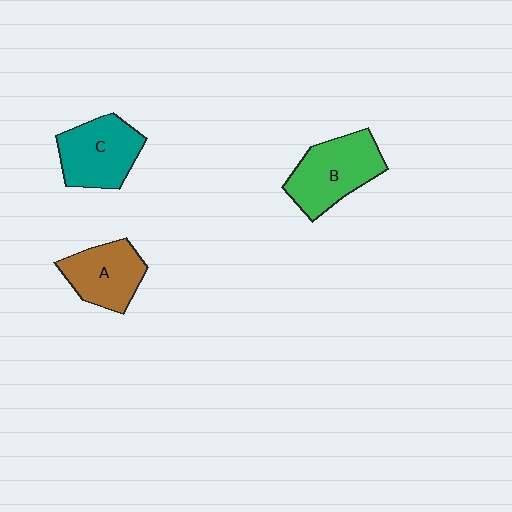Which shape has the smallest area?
Shape A (brown).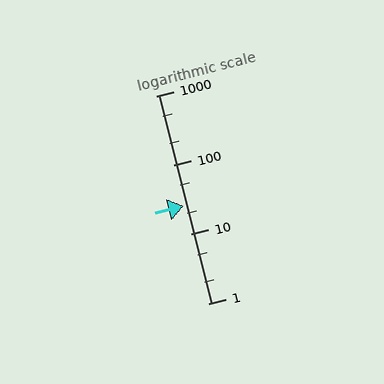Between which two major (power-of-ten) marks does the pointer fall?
The pointer is between 10 and 100.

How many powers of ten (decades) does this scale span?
The scale spans 3 decades, from 1 to 1000.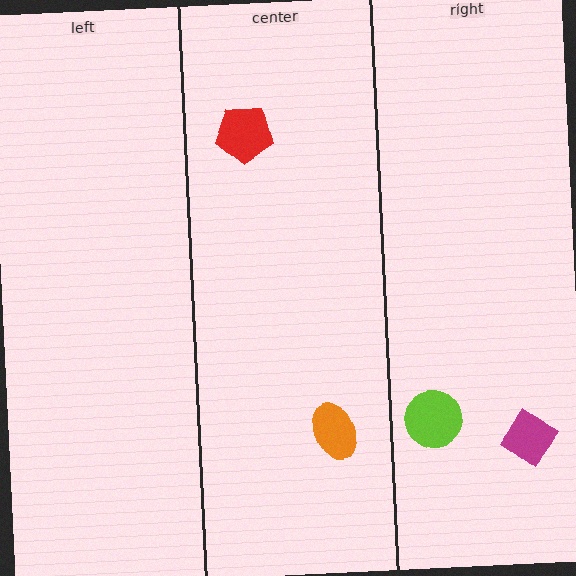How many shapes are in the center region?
2.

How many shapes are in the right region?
2.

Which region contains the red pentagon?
The center region.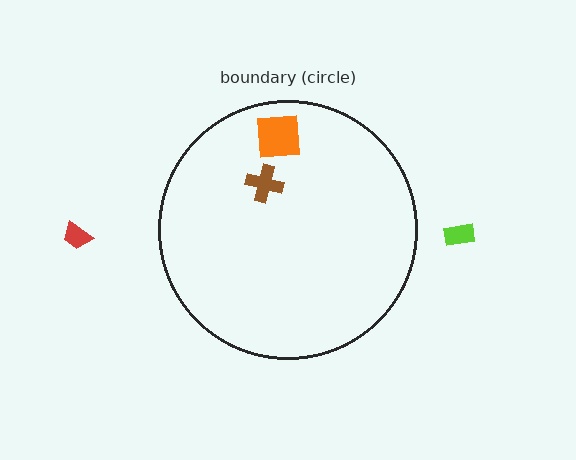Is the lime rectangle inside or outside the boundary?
Outside.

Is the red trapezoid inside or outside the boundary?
Outside.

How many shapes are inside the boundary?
2 inside, 2 outside.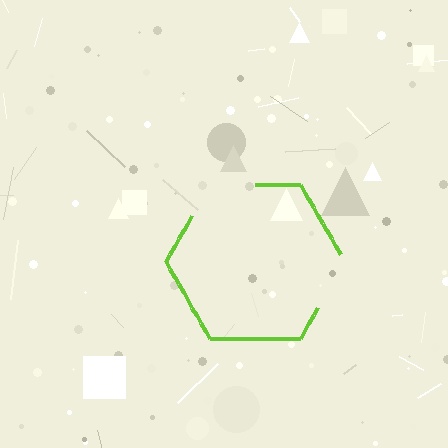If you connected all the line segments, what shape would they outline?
They would outline a hexagon.